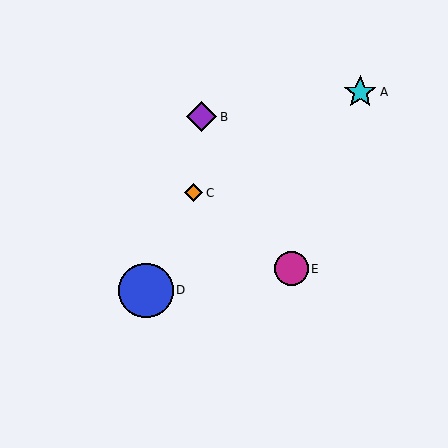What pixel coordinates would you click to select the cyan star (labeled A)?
Click at (360, 92) to select the cyan star A.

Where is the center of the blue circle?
The center of the blue circle is at (146, 290).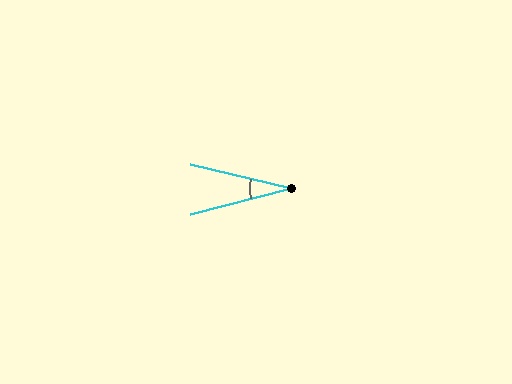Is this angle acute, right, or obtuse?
It is acute.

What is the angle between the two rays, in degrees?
Approximately 28 degrees.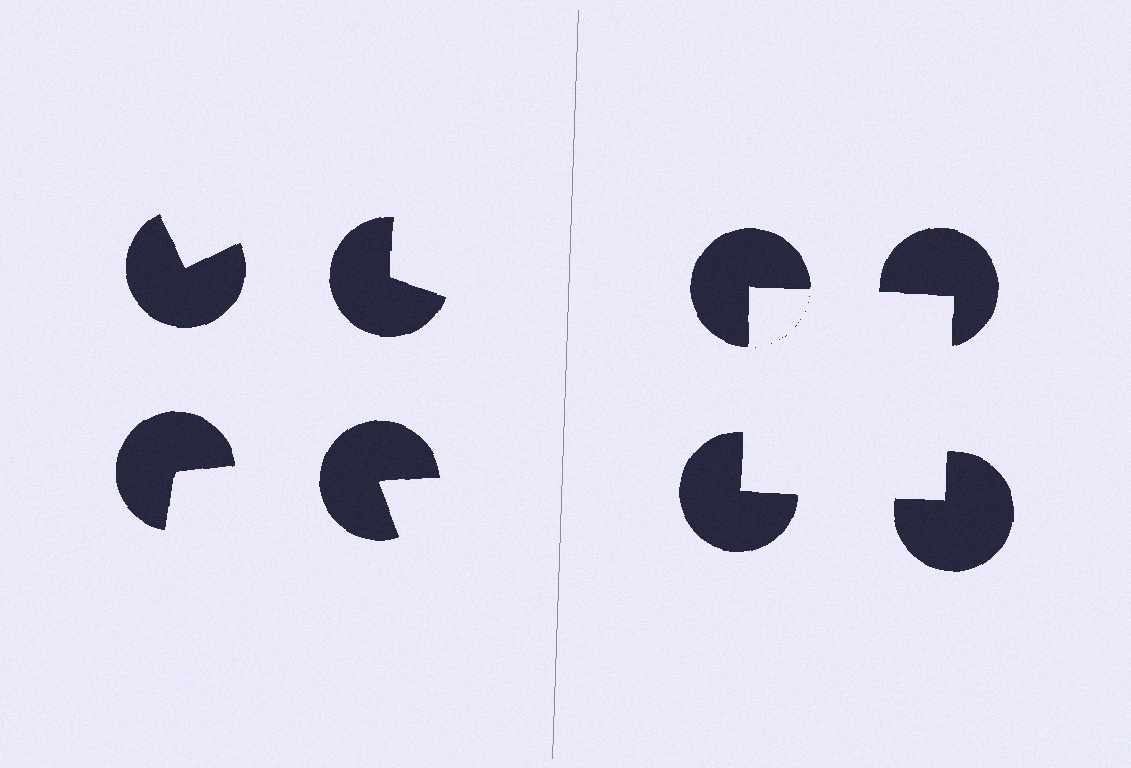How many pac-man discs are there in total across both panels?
8 — 4 on each side.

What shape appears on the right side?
An illusory square.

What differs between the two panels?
The pac-man discs are positioned identically on both sides; only the wedge orientations differ. On the right they align to a square; on the left they are misaligned.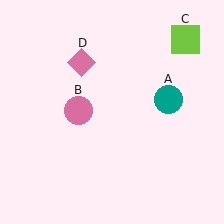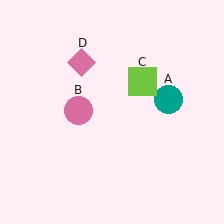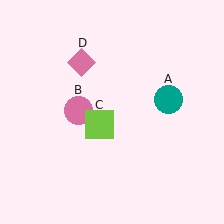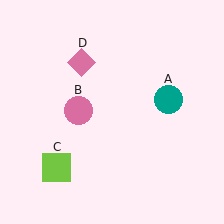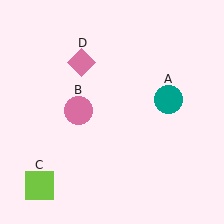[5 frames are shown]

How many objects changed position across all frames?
1 object changed position: lime square (object C).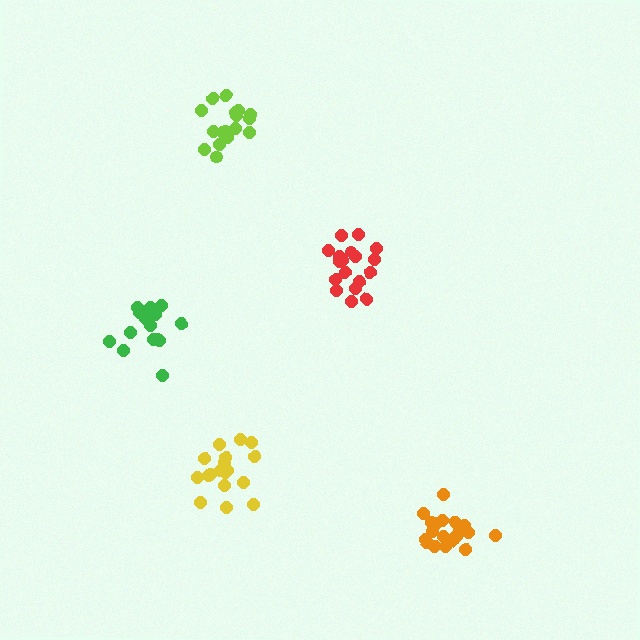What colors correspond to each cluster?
The clusters are colored: orange, red, green, yellow, lime.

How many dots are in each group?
Group 1: 21 dots, Group 2: 18 dots, Group 3: 15 dots, Group 4: 19 dots, Group 5: 18 dots (91 total).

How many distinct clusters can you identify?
There are 5 distinct clusters.